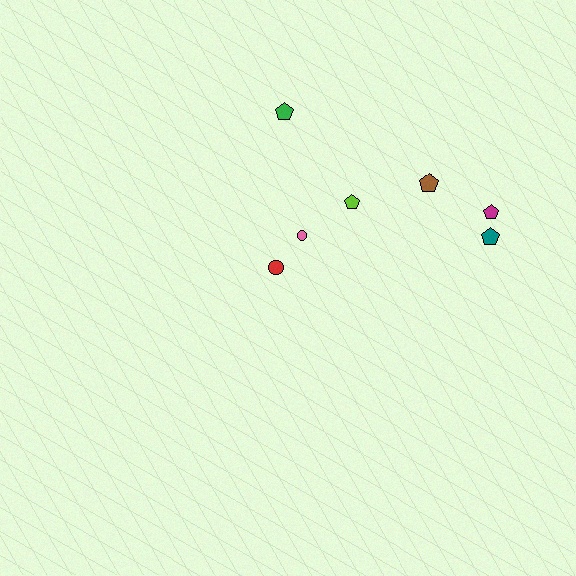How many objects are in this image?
There are 7 objects.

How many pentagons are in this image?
There are 5 pentagons.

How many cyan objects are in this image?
There are no cyan objects.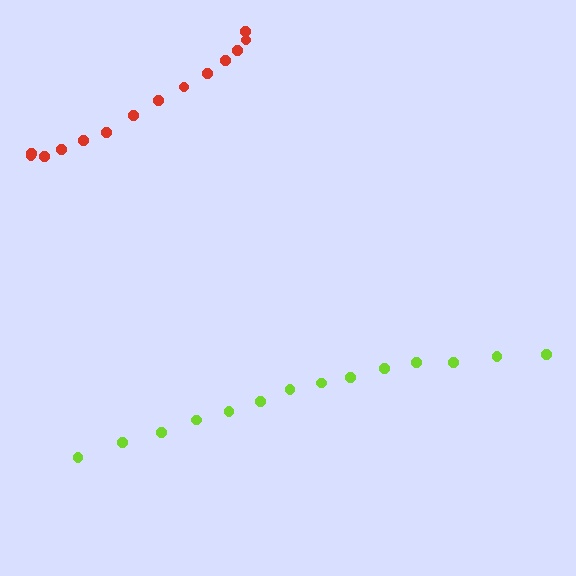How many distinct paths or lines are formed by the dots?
There are 2 distinct paths.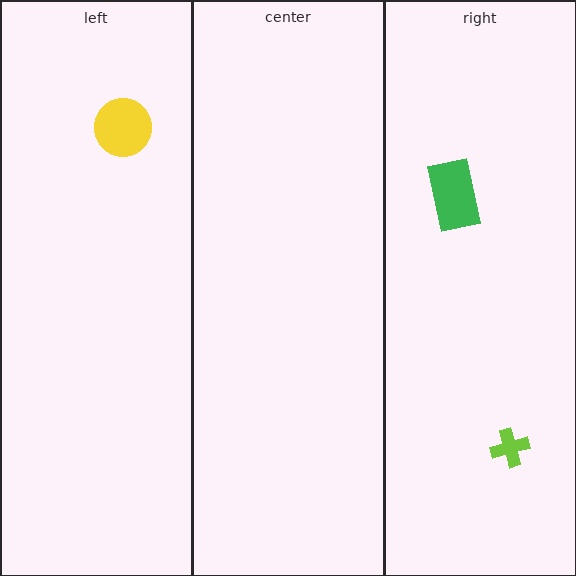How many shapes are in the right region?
2.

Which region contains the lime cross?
The right region.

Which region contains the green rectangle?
The right region.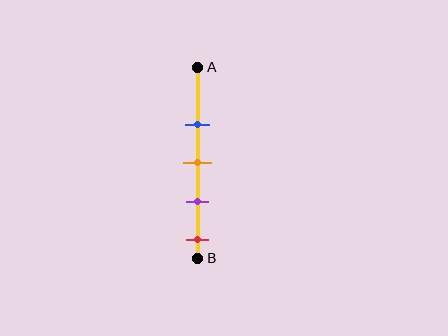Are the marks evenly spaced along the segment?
Yes, the marks are approximately evenly spaced.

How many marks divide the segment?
There are 4 marks dividing the segment.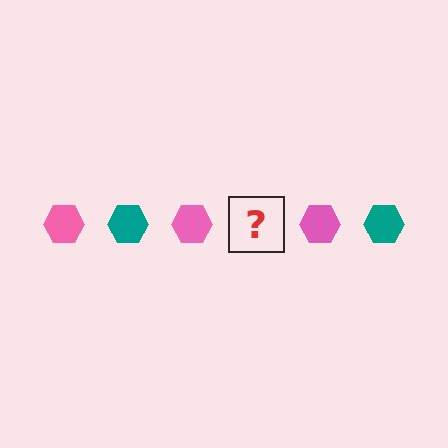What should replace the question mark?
The question mark should be replaced with a teal hexagon.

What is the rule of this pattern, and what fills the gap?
The rule is that the pattern cycles through pink, teal hexagons. The gap should be filled with a teal hexagon.